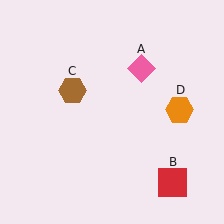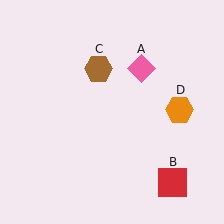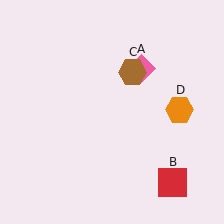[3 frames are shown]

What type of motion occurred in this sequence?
The brown hexagon (object C) rotated clockwise around the center of the scene.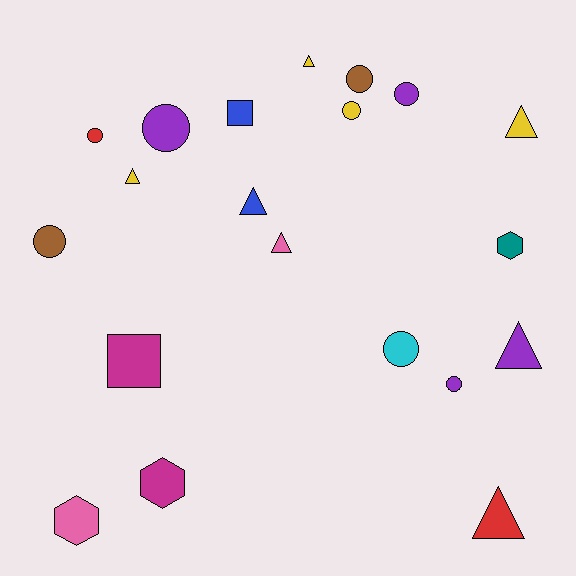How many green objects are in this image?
There are no green objects.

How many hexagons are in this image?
There are 3 hexagons.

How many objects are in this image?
There are 20 objects.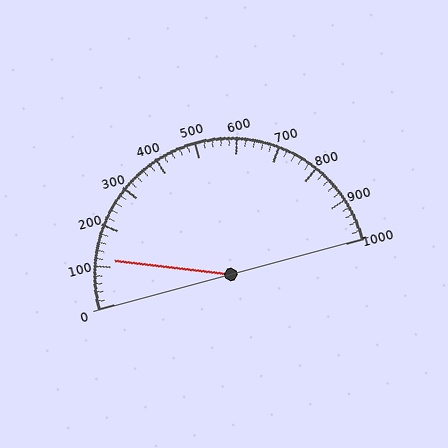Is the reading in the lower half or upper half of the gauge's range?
The reading is in the lower half of the range (0 to 1000).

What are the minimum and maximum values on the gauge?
The gauge ranges from 0 to 1000.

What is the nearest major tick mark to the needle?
The nearest major tick mark is 100.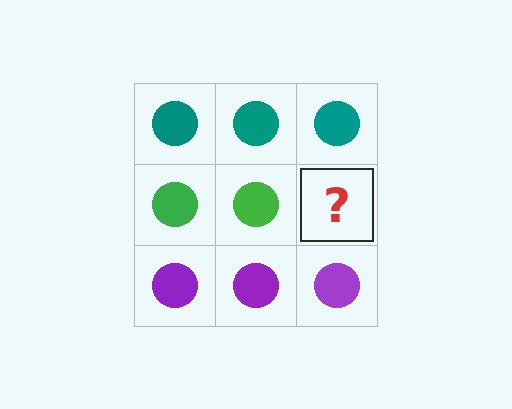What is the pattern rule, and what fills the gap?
The rule is that each row has a consistent color. The gap should be filled with a green circle.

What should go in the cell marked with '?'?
The missing cell should contain a green circle.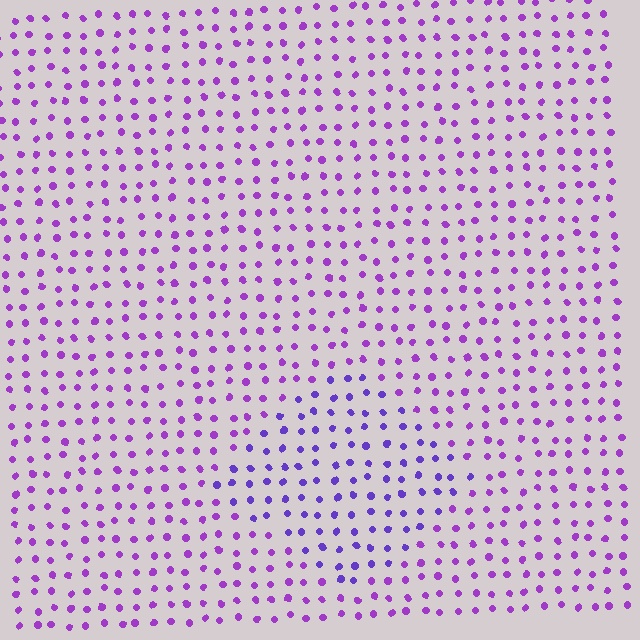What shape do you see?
I see a diamond.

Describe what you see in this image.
The image is filled with small purple elements in a uniform arrangement. A diamond-shaped region is visible where the elements are tinted to a slightly different hue, forming a subtle color boundary.